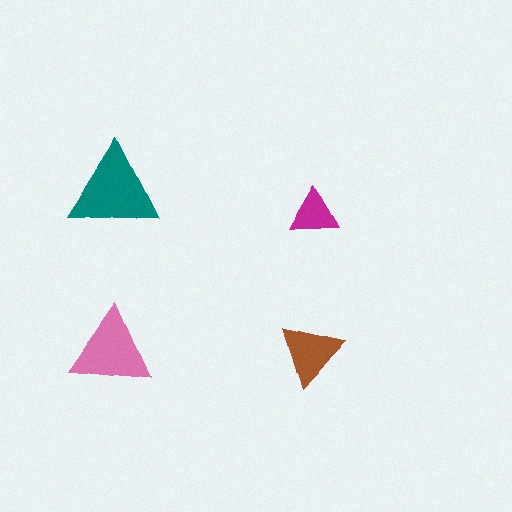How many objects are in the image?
There are 4 objects in the image.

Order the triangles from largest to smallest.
the teal one, the pink one, the brown one, the magenta one.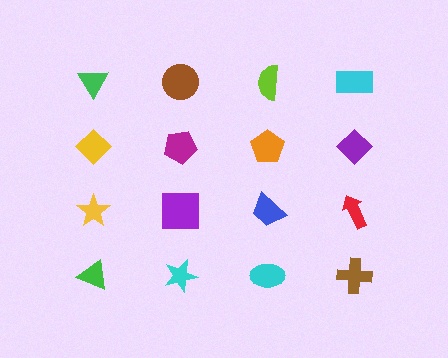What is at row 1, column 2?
A brown circle.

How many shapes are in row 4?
4 shapes.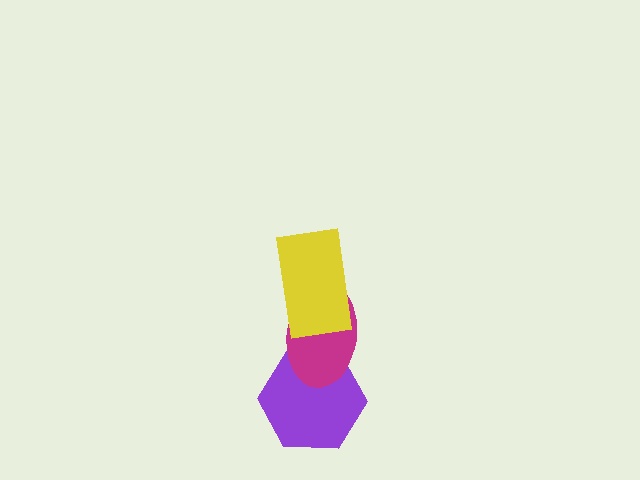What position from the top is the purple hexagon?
The purple hexagon is 3rd from the top.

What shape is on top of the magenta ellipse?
The yellow rectangle is on top of the magenta ellipse.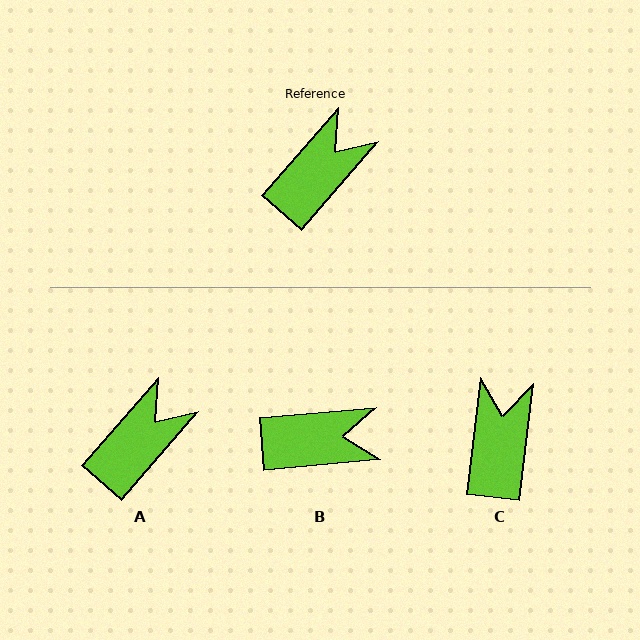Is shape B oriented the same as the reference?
No, it is off by about 44 degrees.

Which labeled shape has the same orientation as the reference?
A.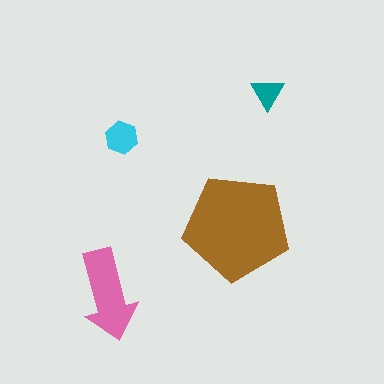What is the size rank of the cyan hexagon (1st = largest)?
3rd.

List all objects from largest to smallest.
The brown pentagon, the pink arrow, the cyan hexagon, the teal triangle.